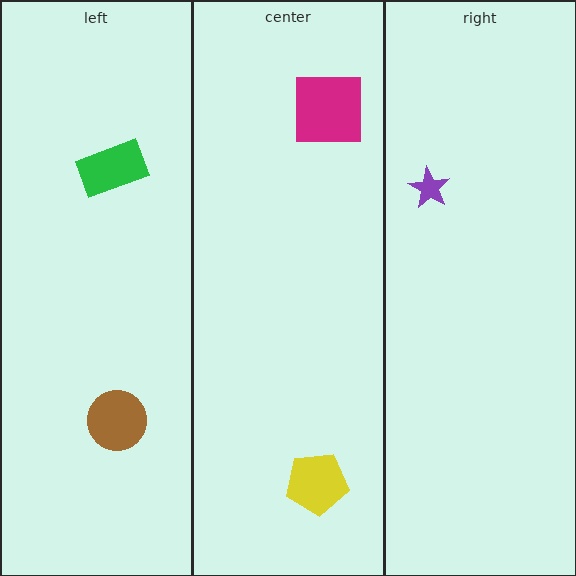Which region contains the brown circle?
The left region.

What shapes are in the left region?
The brown circle, the green rectangle.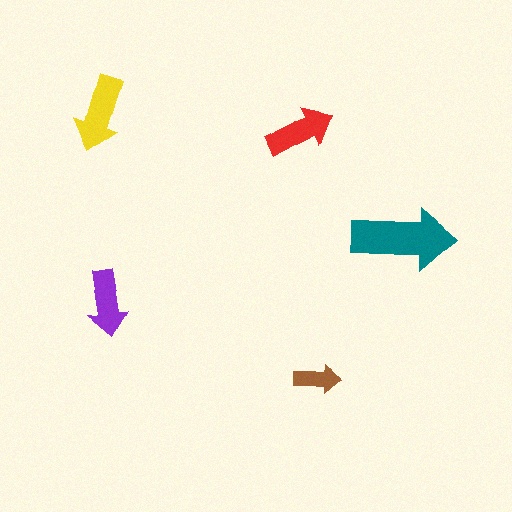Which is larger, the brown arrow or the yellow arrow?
The yellow one.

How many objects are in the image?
There are 5 objects in the image.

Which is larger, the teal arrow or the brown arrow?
The teal one.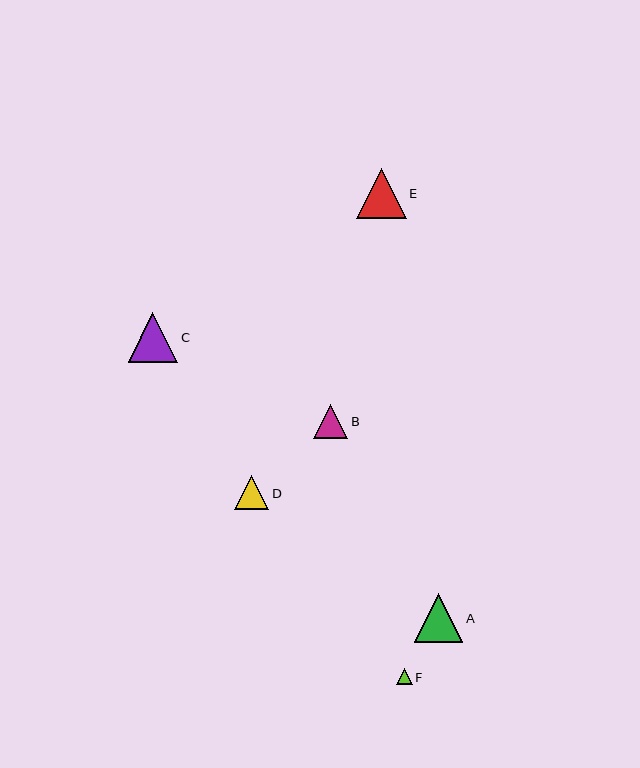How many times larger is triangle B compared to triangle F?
Triangle B is approximately 2.1 times the size of triangle F.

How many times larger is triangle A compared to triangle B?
Triangle A is approximately 1.4 times the size of triangle B.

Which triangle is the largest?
Triangle C is the largest with a size of approximately 50 pixels.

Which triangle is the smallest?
Triangle F is the smallest with a size of approximately 16 pixels.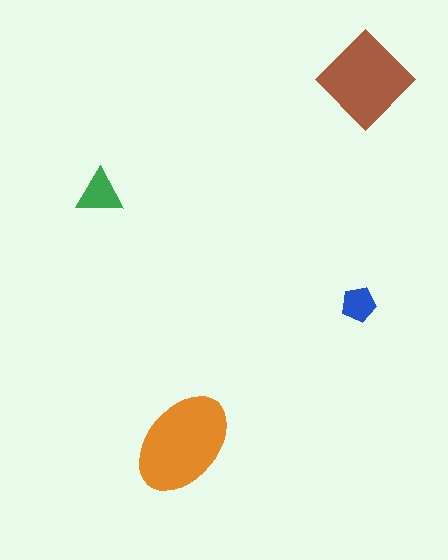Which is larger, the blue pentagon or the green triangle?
The green triangle.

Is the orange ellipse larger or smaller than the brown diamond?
Larger.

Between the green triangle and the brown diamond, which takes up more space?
The brown diamond.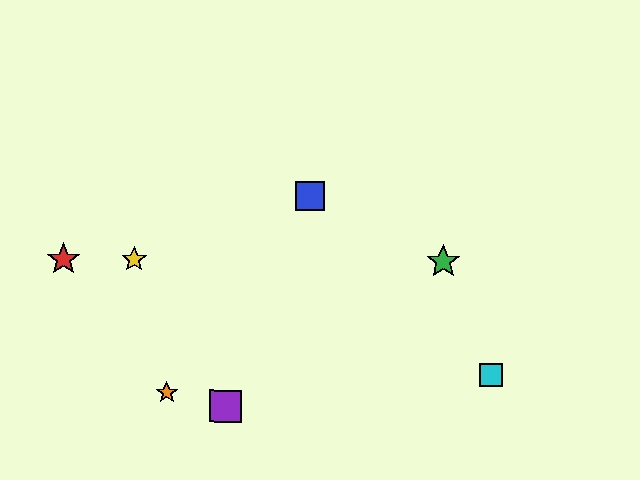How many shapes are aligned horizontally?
3 shapes (the red star, the green star, the yellow star) are aligned horizontally.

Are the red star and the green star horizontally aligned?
Yes, both are at y≈259.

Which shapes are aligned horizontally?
The red star, the green star, the yellow star are aligned horizontally.